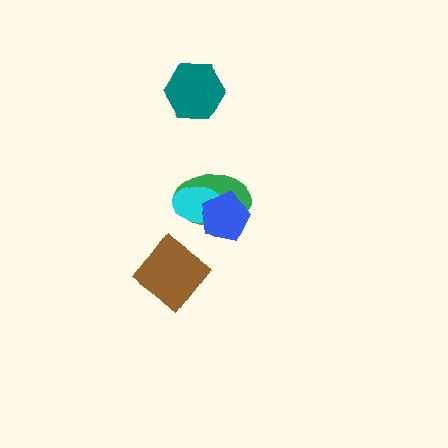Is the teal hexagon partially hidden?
No, no other shape covers it.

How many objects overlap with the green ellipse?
2 objects overlap with the green ellipse.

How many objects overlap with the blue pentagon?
2 objects overlap with the blue pentagon.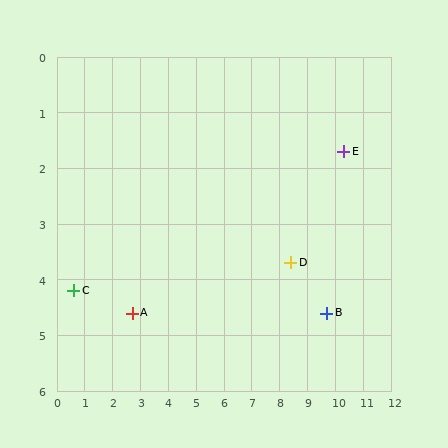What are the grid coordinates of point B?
Point B is at approximately (9.7, 4.6).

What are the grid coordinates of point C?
Point C is at approximately (0.6, 4.2).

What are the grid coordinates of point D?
Point D is at approximately (8.4, 3.7).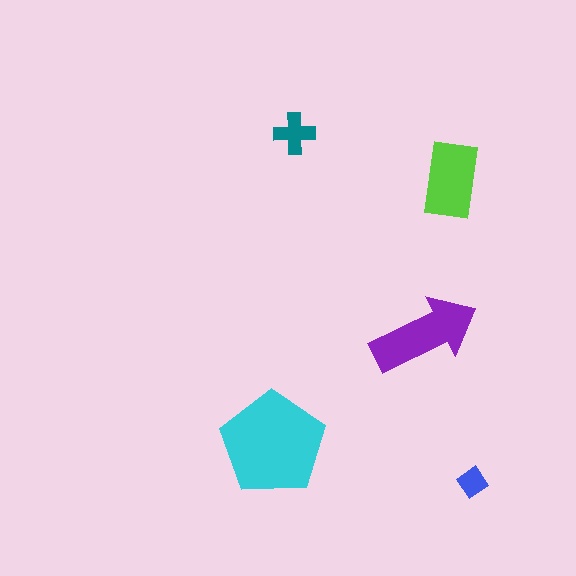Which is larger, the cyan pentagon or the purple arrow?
The cyan pentagon.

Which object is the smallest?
The blue diamond.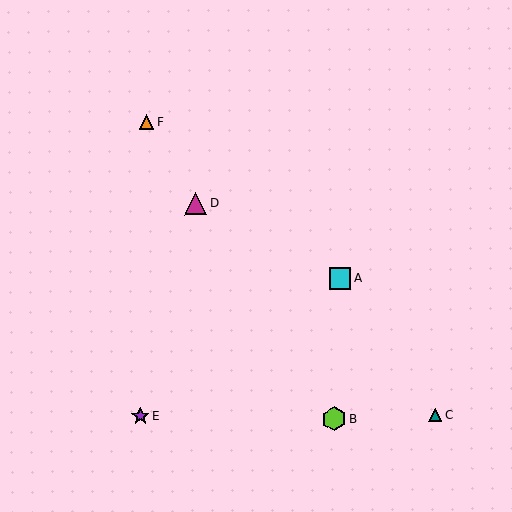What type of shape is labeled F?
Shape F is an orange triangle.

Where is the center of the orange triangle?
The center of the orange triangle is at (147, 122).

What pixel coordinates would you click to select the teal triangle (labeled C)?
Click at (435, 415) to select the teal triangle C.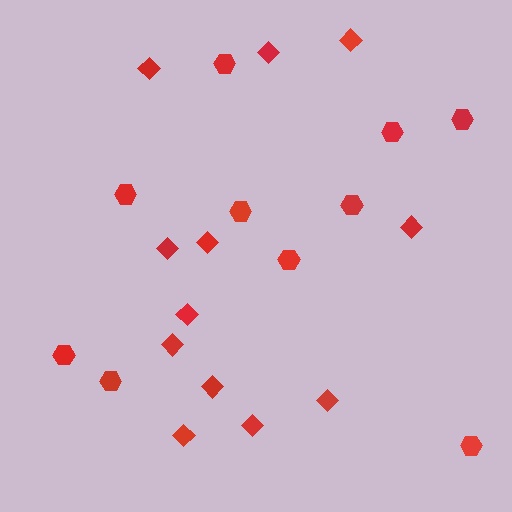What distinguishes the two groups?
There are 2 groups: one group of hexagons (10) and one group of diamonds (12).